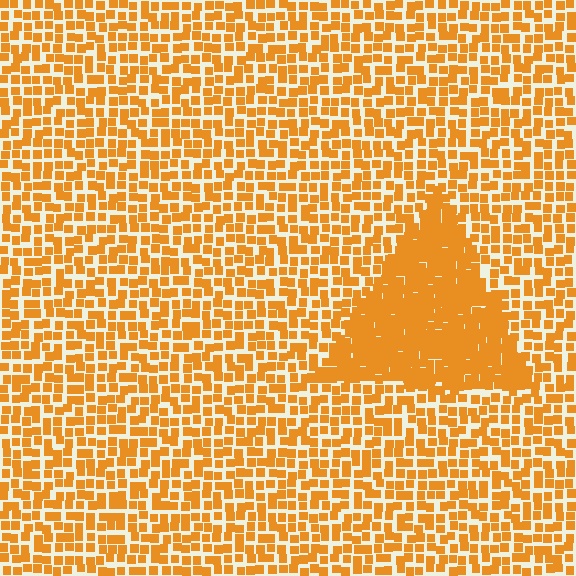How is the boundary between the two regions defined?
The boundary is defined by a change in element density (approximately 2.0x ratio). All elements are the same color, size, and shape.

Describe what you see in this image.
The image contains small orange elements arranged at two different densities. A triangle-shaped region is visible where the elements are more densely packed than the surrounding area.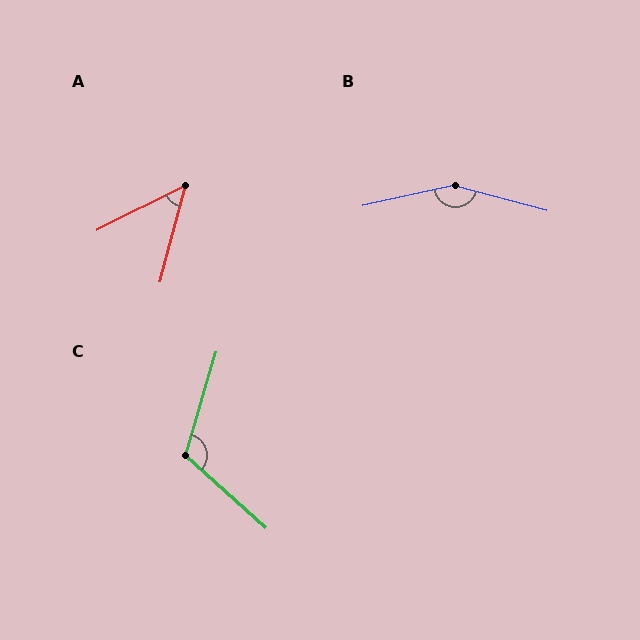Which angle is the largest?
B, at approximately 152 degrees.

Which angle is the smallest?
A, at approximately 48 degrees.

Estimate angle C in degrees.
Approximately 116 degrees.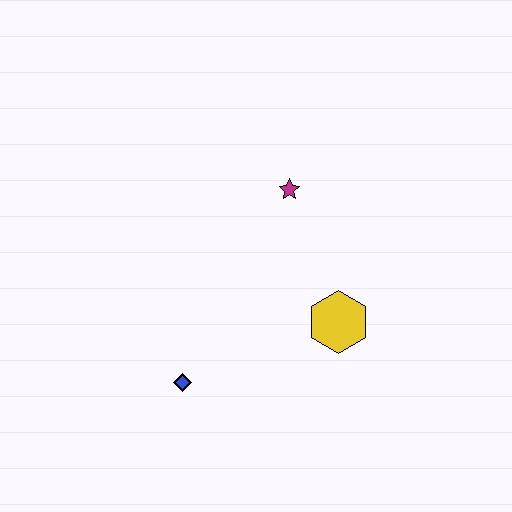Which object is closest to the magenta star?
The yellow hexagon is closest to the magenta star.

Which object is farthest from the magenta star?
The blue diamond is farthest from the magenta star.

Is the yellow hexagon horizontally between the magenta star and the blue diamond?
No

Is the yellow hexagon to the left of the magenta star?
No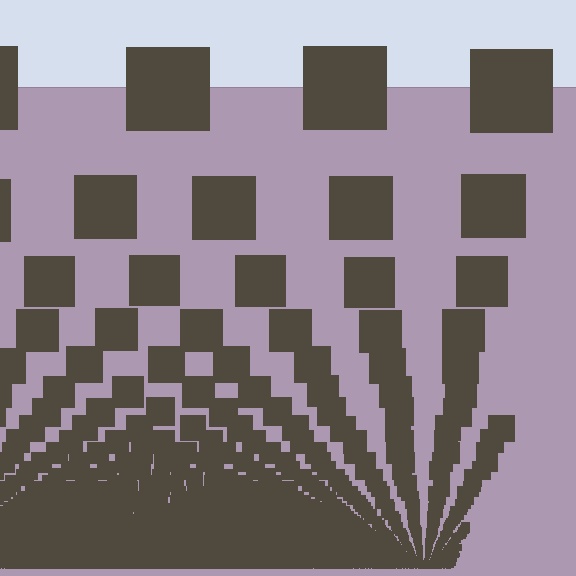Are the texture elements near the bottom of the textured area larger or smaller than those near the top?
Smaller. The gradient is inverted — elements near the bottom are smaller and denser.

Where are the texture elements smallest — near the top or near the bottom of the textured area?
Near the bottom.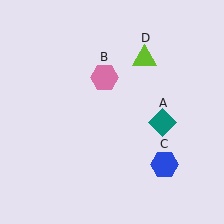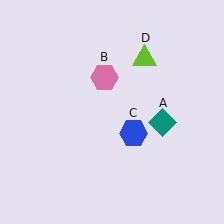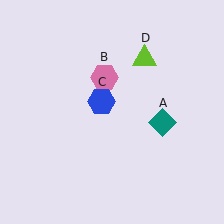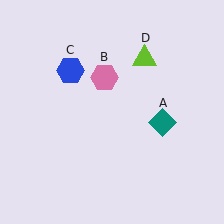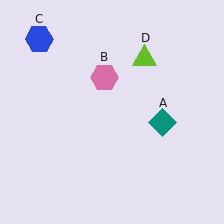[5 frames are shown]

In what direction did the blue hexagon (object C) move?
The blue hexagon (object C) moved up and to the left.